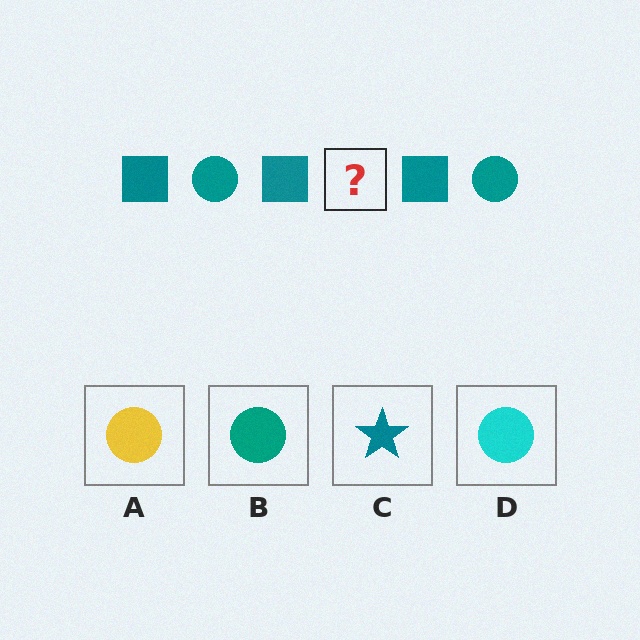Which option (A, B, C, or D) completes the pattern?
B.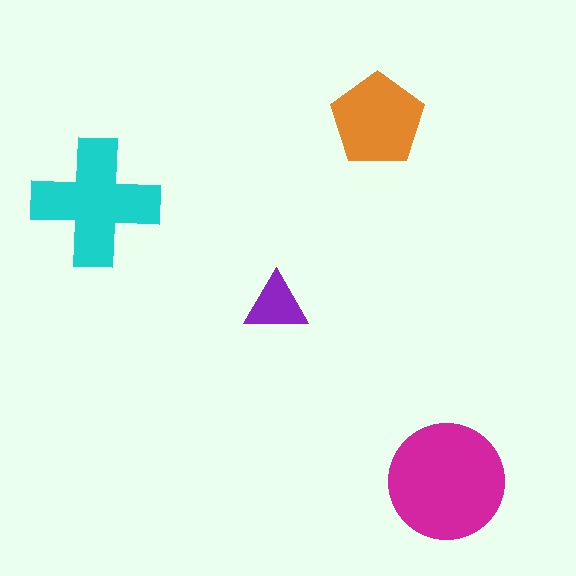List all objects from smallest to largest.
The purple triangle, the orange pentagon, the cyan cross, the magenta circle.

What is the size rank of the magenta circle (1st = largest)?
1st.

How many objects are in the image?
There are 4 objects in the image.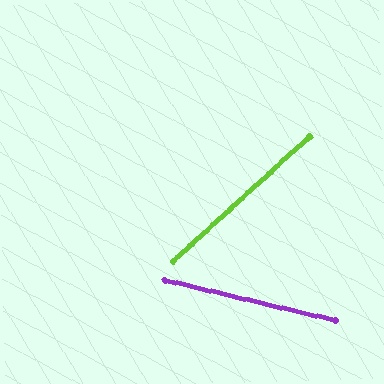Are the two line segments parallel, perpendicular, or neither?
Neither parallel nor perpendicular — they differ by about 56°.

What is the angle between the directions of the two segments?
Approximately 56 degrees.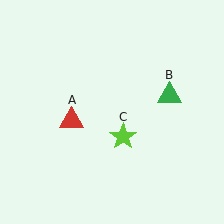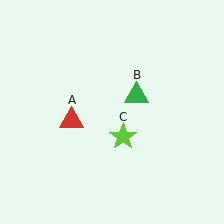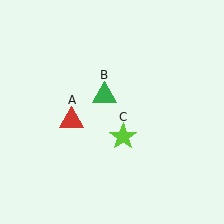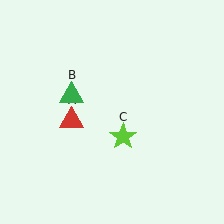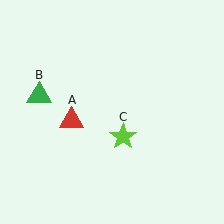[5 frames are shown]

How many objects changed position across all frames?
1 object changed position: green triangle (object B).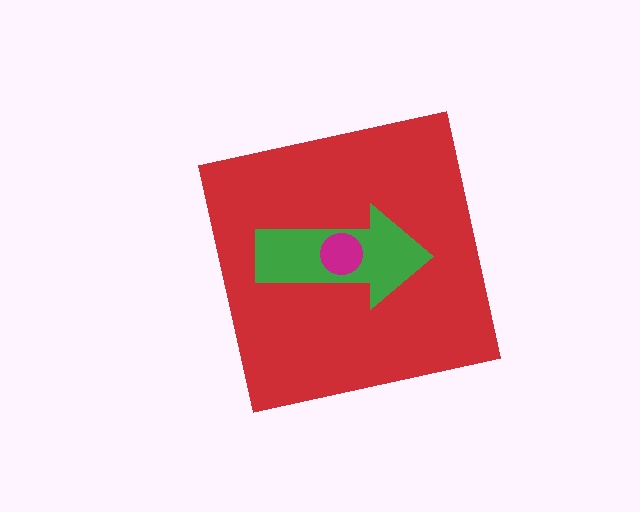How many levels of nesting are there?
3.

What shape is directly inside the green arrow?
The magenta circle.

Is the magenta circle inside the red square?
Yes.